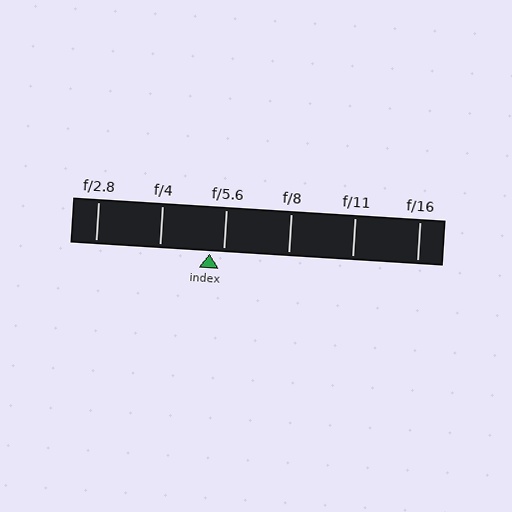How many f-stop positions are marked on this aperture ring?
There are 6 f-stop positions marked.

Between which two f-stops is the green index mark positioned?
The index mark is between f/4 and f/5.6.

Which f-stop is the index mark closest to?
The index mark is closest to f/5.6.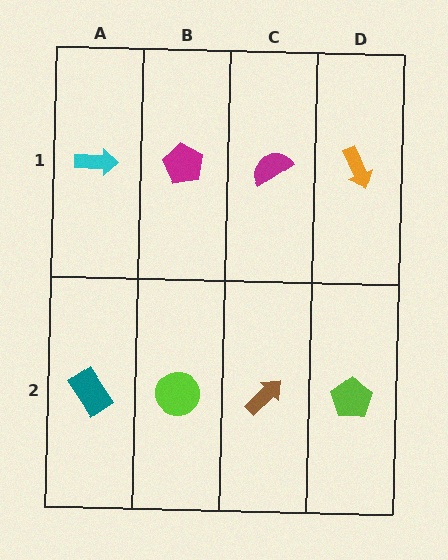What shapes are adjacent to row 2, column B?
A magenta pentagon (row 1, column B), a teal rectangle (row 2, column A), a brown arrow (row 2, column C).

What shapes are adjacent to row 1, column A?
A teal rectangle (row 2, column A), a magenta pentagon (row 1, column B).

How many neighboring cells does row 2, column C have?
3.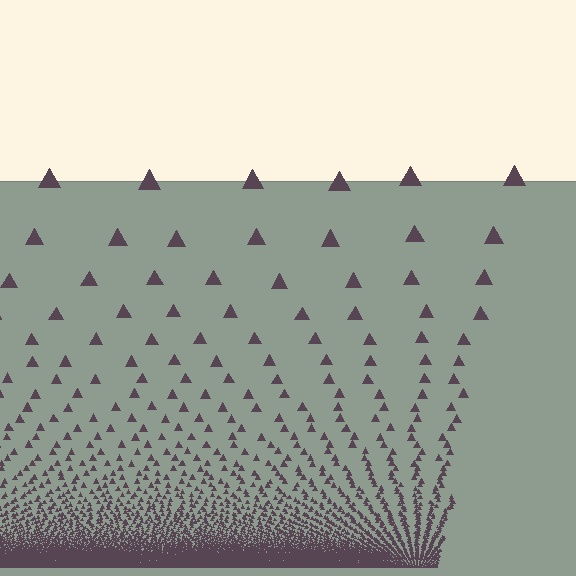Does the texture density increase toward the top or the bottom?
Density increases toward the bottom.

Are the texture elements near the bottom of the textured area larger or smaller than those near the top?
Smaller. The gradient is inverted — elements near the bottom are smaller and denser.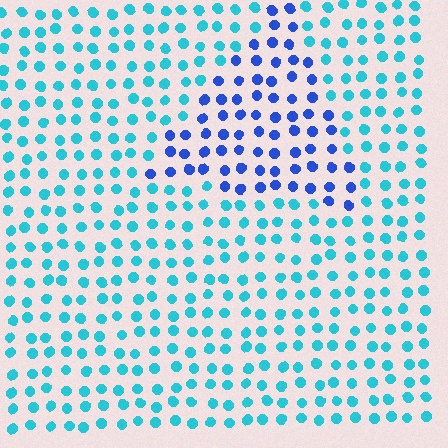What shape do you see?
I see a triangle.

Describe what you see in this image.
The image is filled with small cyan elements in a uniform arrangement. A triangle-shaped region is visible where the elements are tinted to a slightly different hue, forming a subtle color boundary.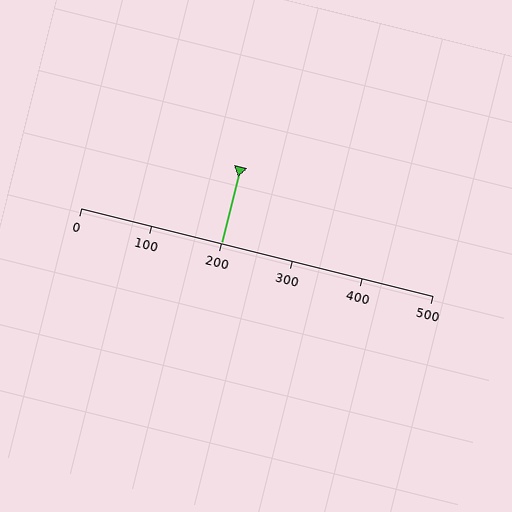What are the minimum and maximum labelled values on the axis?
The axis runs from 0 to 500.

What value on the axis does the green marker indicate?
The marker indicates approximately 200.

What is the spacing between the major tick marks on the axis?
The major ticks are spaced 100 apart.